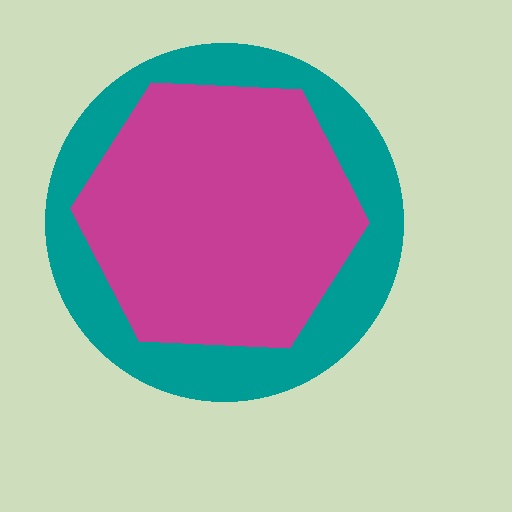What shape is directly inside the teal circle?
The magenta hexagon.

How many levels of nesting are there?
2.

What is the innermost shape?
The magenta hexagon.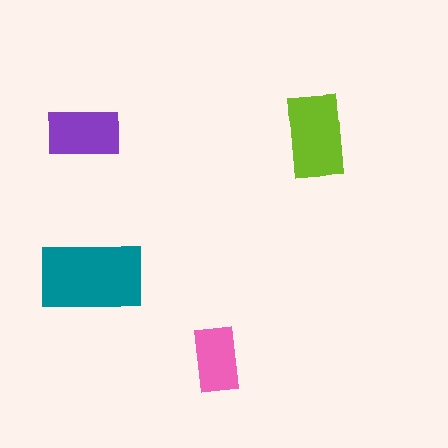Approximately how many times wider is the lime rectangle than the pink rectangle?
About 1.5 times wider.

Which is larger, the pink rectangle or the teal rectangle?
The teal one.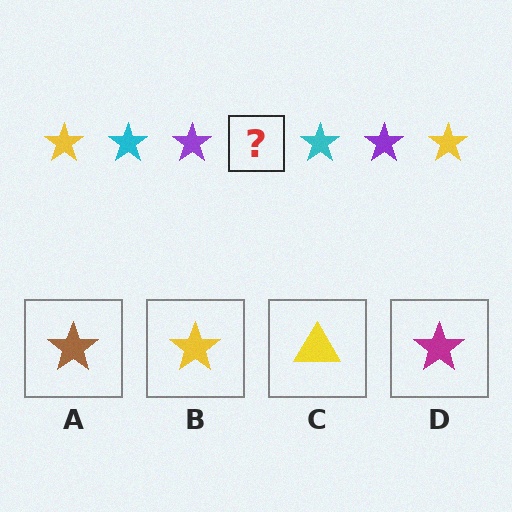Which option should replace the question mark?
Option B.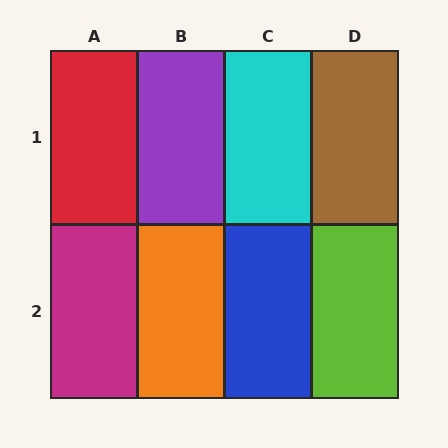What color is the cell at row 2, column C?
Blue.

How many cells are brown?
1 cell is brown.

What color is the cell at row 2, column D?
Lime.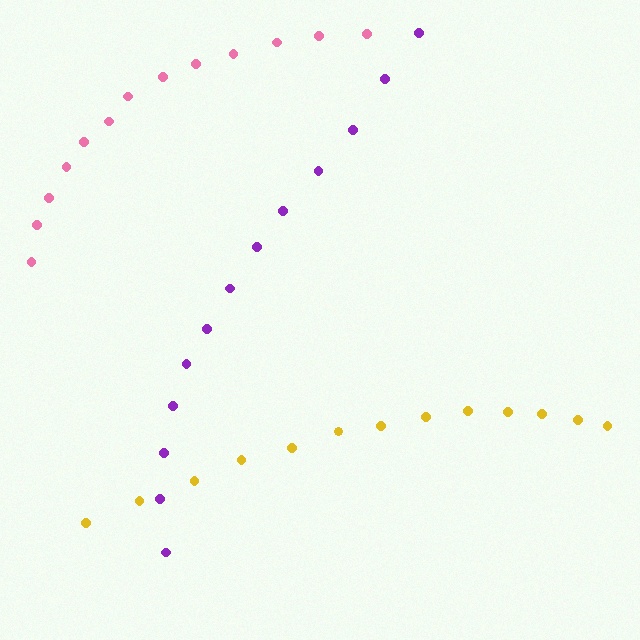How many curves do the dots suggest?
There are 3 distinct paths.